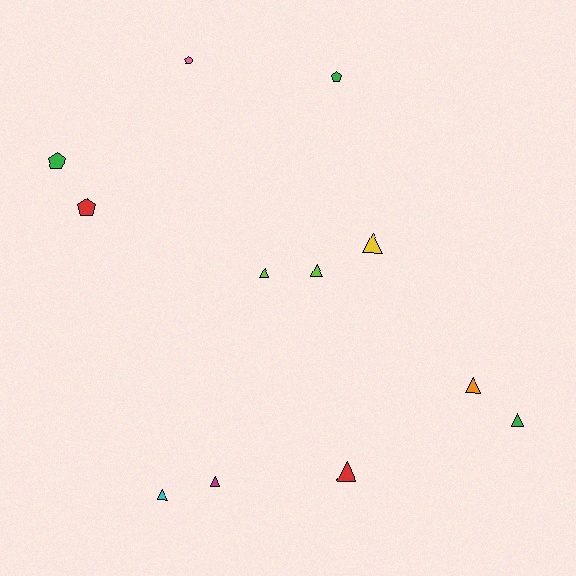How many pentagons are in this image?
There are 4 pentagons.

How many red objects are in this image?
There are 2 red objects.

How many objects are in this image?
There are 12 objects.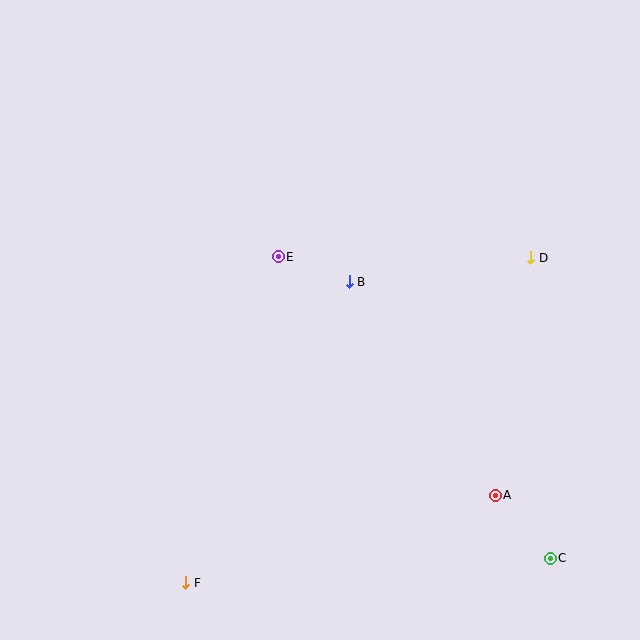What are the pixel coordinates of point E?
Point E is at (278, 257).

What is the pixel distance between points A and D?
The distance between A and D is 240 pixels.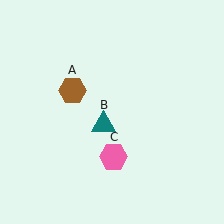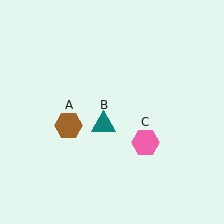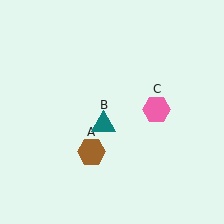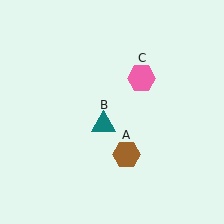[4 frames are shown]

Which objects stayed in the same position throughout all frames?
Teal triangle (object B) remained stationary.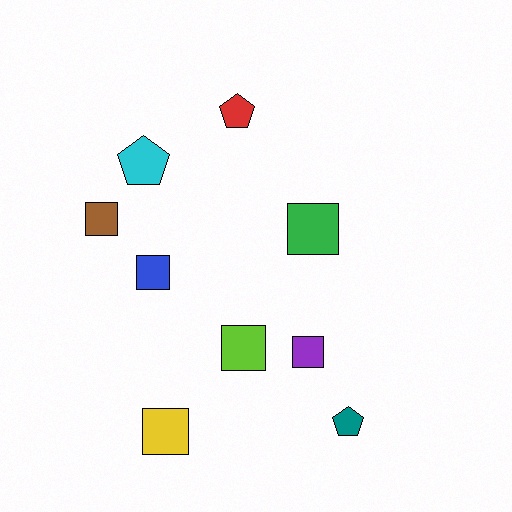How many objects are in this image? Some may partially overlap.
There are 9 objects.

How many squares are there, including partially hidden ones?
There are 6 squares.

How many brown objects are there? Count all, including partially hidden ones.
There is 1 brown object.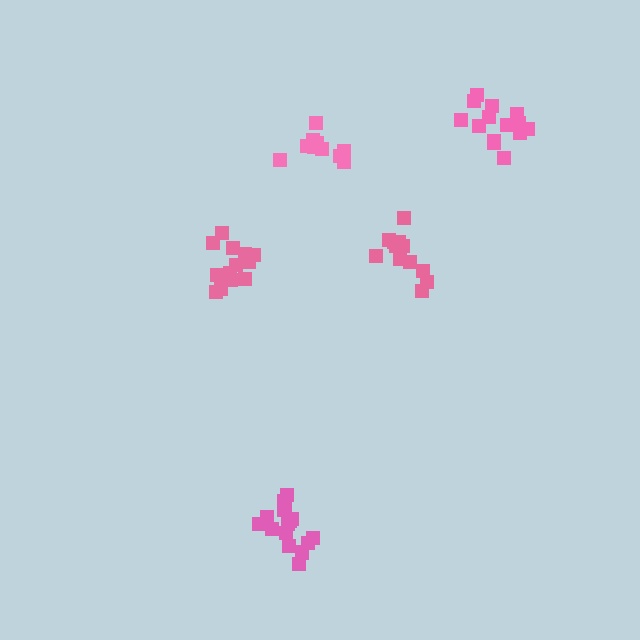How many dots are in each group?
Group 1: 13 dots, Group 2: 16 dots, Group 3: 10 dots, Group 4: 12 dots, Group 5: 16 dots (67 total).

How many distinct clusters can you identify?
There are 5 distinct clusters.